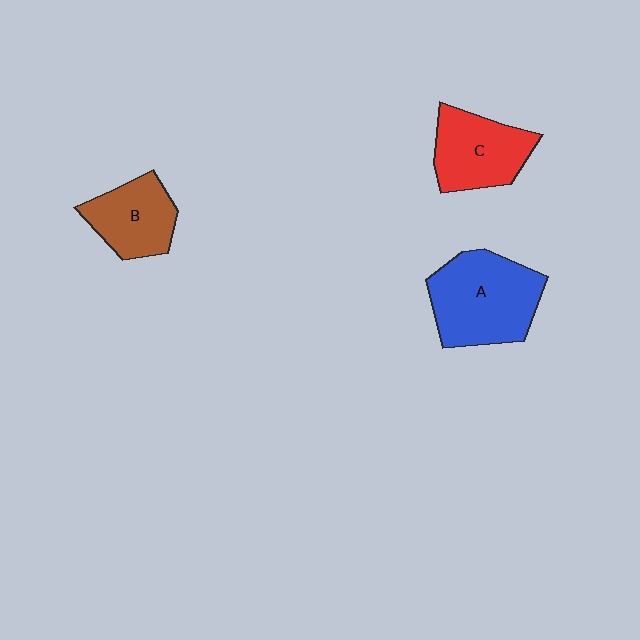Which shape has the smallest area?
Shape B (brown).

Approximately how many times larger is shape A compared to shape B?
Approximately 1.5 times.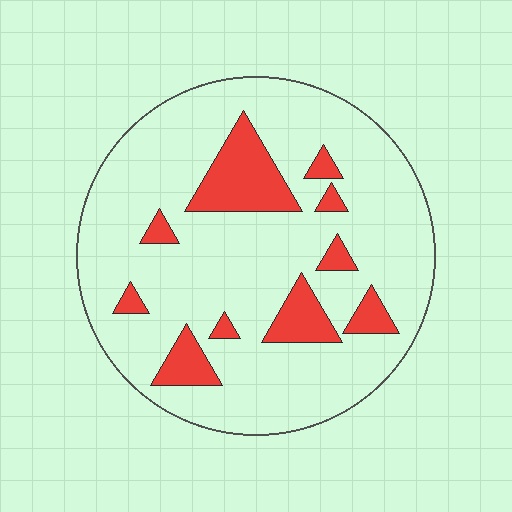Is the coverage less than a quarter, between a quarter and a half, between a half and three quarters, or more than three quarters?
Less than a quarter.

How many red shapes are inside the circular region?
10.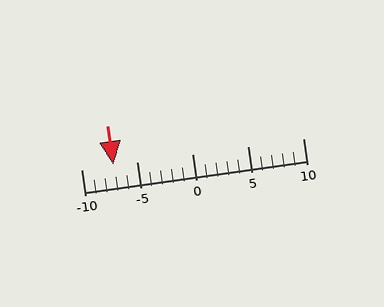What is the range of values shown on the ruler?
The ruler shows values from -10 to 10.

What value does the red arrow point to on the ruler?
The red arrow points to approximately -7.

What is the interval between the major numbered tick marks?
The major tick marks are spaced 5 units apart.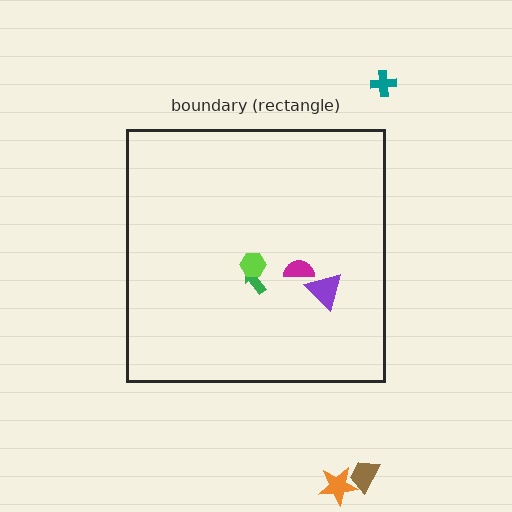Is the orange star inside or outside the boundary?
Outside.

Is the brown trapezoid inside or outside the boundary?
Outside.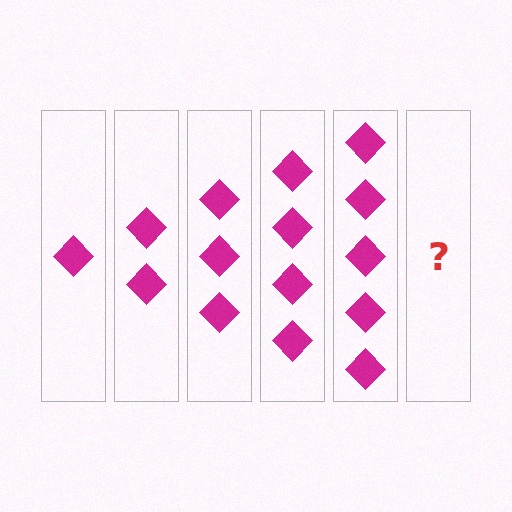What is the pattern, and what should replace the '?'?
The pattern is that each step adds one more diamond. The '?' should be 6 diamonds.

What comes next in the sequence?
The next element should be 6 diamonds.